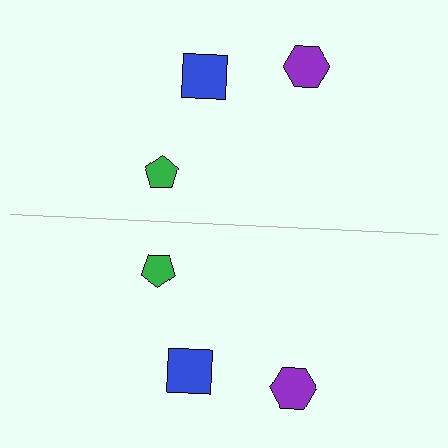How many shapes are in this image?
There are 6 shapes in this image.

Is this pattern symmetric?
Yes, this pattern has bilateral (reflection) symmetry.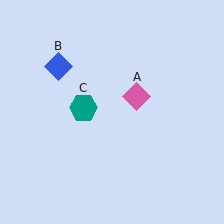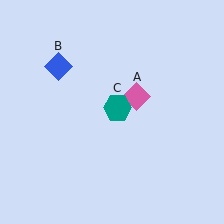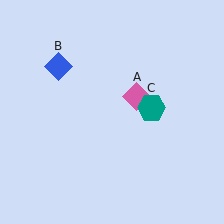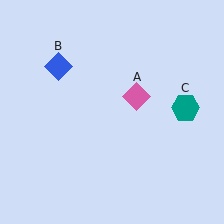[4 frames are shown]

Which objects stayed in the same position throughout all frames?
Pink diamond (object A) and blue diamond (object B) remained stationary.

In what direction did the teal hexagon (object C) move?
The teal hexagon (object C) moved right.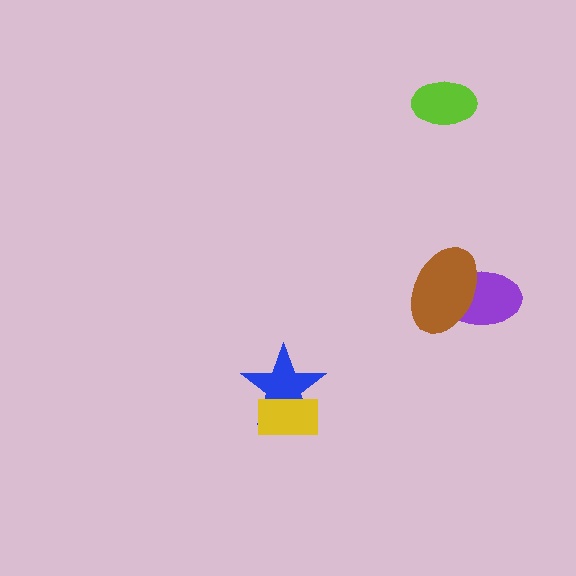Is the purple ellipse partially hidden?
Yes, it is partially covered by another shape.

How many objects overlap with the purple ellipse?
1 object overlaps with the purple ellipse.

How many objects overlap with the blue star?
1 object overlaps with the blue star.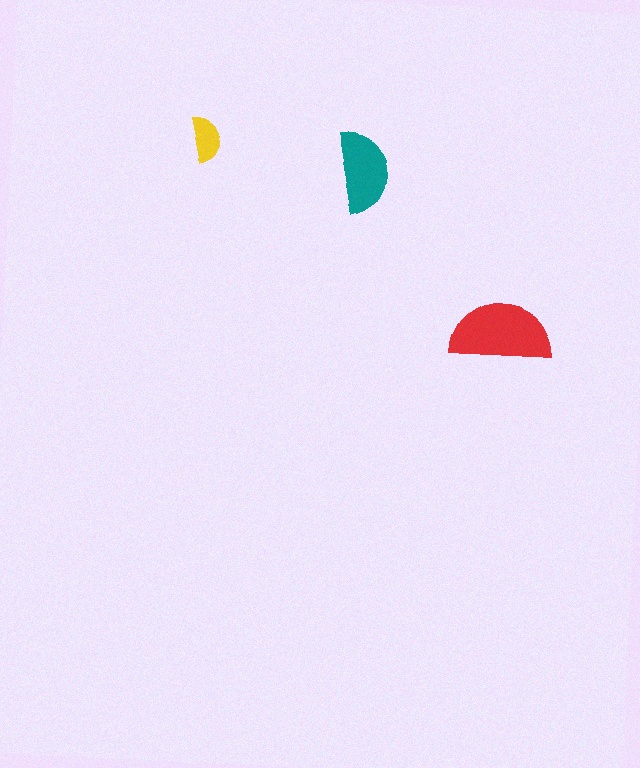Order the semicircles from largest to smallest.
the red one, the teal one, the yellow one.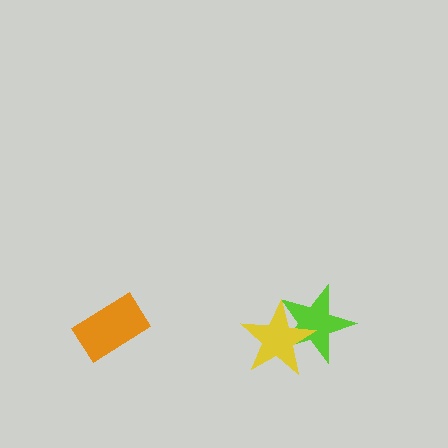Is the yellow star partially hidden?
No, no other shape covers it.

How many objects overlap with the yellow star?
1 object overlaps with the yellow star.